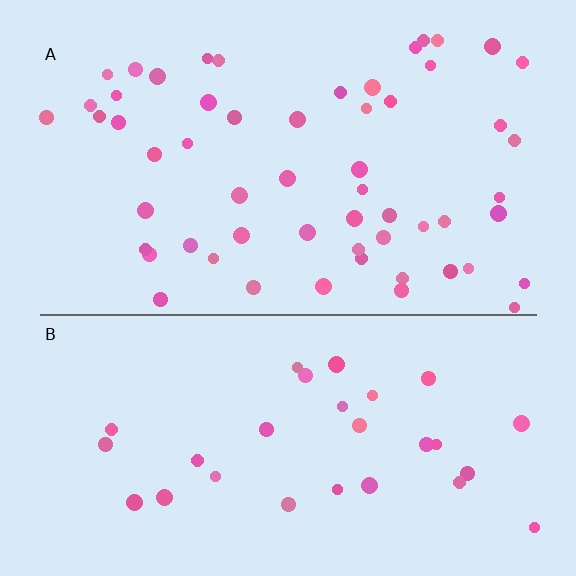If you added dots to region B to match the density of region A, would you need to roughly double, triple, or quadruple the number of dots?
Approximately double.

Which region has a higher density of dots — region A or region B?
A (the top).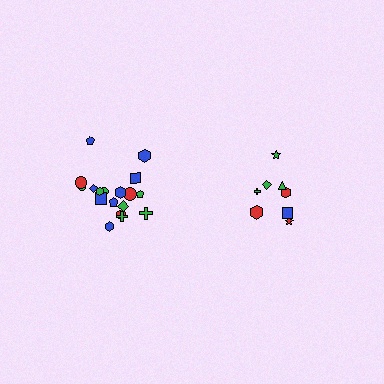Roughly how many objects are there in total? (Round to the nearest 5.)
Roughly 25 objects in total.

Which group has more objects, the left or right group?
The left group.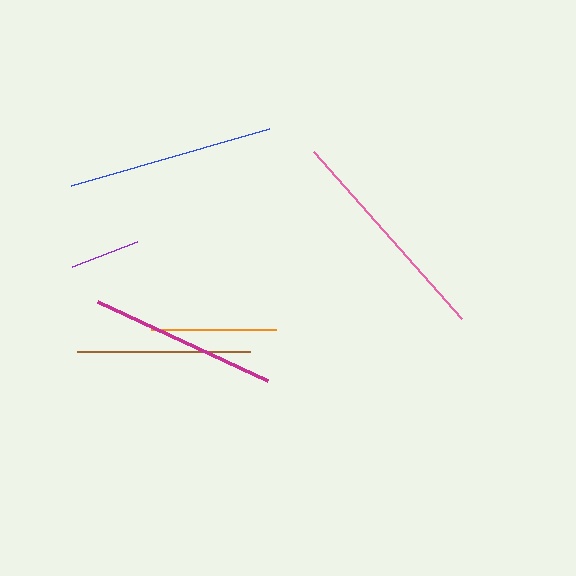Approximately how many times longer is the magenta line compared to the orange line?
The magenta line is approximately 1.5 times the length of the orange line.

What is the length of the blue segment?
The blue segment is approximately 207 pixels long.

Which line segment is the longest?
The pink line is the longest at approximately 223 pixels.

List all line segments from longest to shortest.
From longest to shortest: pink, blue, magenta, brown, orange, purple.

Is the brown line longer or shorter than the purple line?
The brown line is longer than the purple line.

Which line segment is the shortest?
The purple line is the shortest at approximately 70 pixels.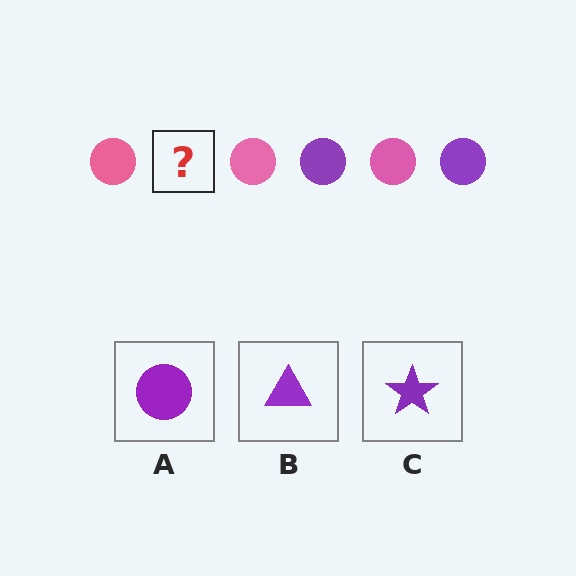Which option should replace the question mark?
Option A.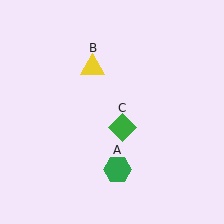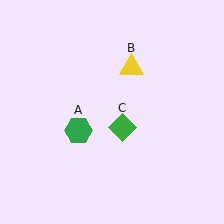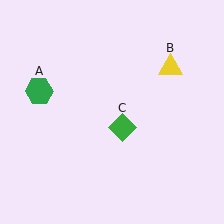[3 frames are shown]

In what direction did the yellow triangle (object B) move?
The yellow triangle (object B) moved right.